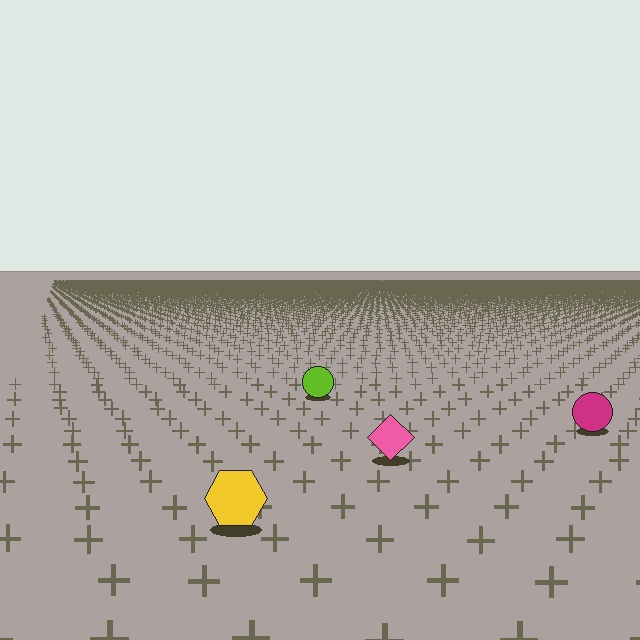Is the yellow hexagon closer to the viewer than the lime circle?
Yes. The yellow hexagon is closer — you can tell from the texture gradient: the ground texture is coarser near it.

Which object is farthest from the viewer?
The lime circle is farthest from the viewer. It appears smaller and the ground texture around it is denser.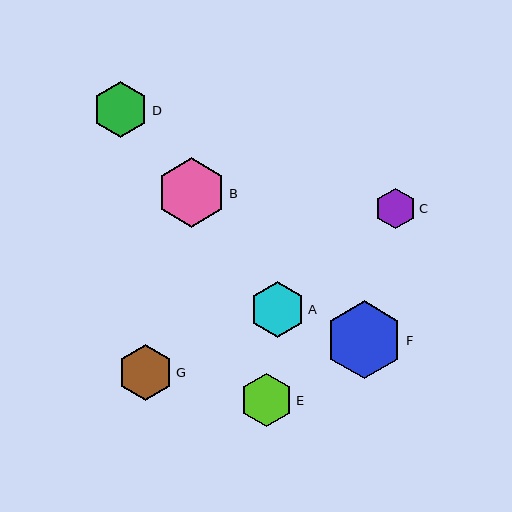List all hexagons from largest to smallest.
From largest to smallest: F, B, D, A, G, E, C.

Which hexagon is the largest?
Hexagon F is the largest with a size of approximately 78 pixels.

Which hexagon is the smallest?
Hexagon C is the smallest with a size of approximately 41 pixels.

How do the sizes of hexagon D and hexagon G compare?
Hexagon D and hexagon G are approximately the same size.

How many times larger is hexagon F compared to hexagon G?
Hexagon F is approximately 1.4 times the size of hexagon G.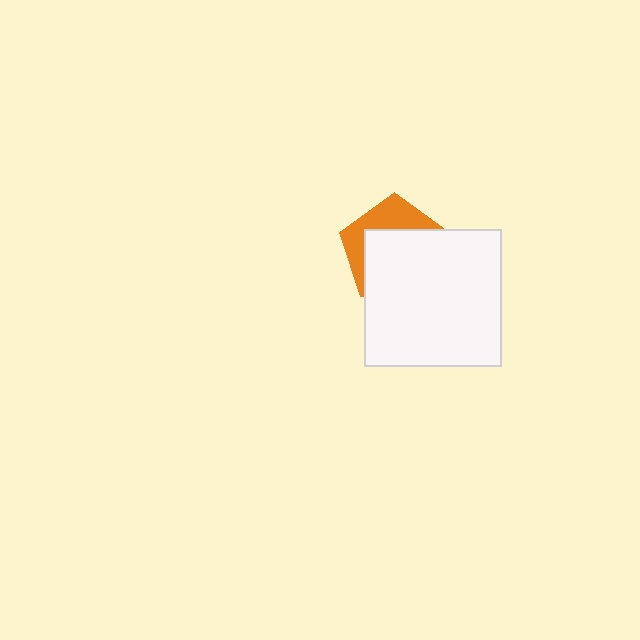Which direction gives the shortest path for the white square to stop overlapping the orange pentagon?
Moving down gives the shortest separation.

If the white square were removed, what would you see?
You would see the complete orange pentagon.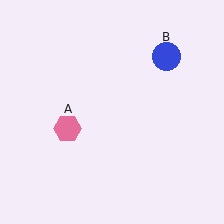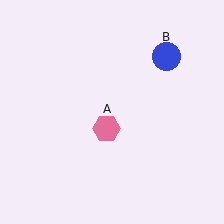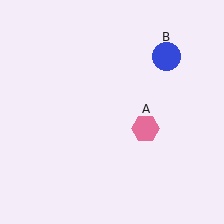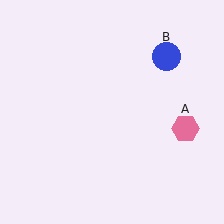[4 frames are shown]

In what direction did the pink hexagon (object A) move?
The pink hexagon (object A) moved right.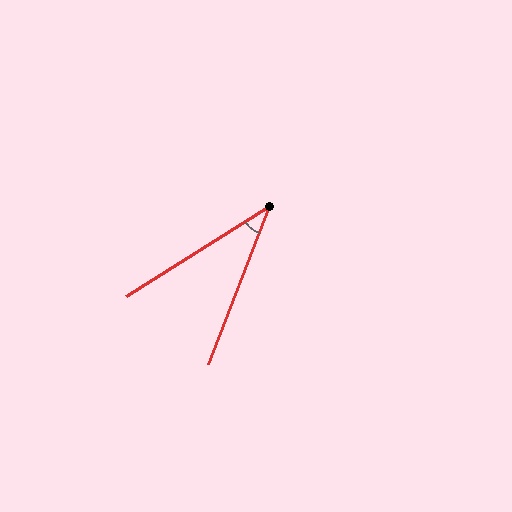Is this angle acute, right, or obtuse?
It is acute.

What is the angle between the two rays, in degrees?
Approximately 37 degrees.